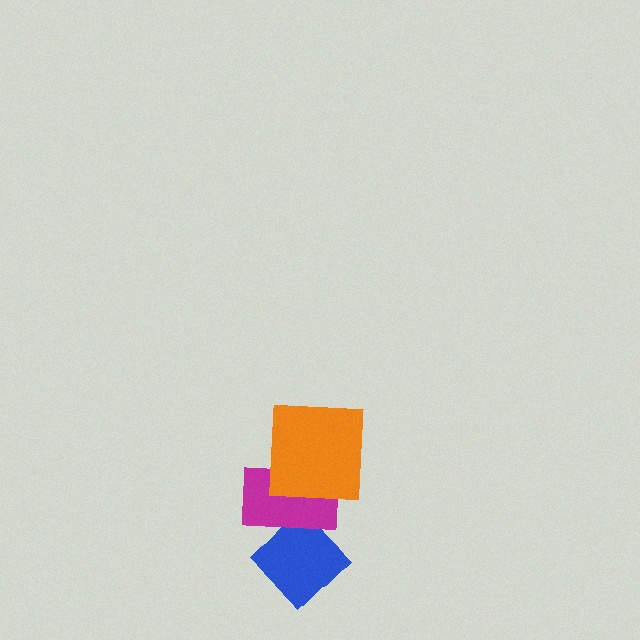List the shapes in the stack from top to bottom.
From top to bottom: the orange square, the magenta rectangle, the blue diamond.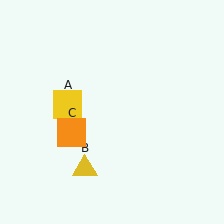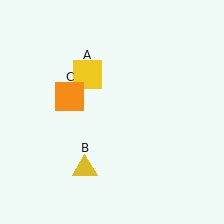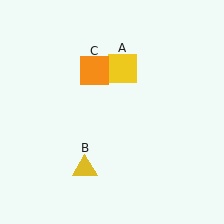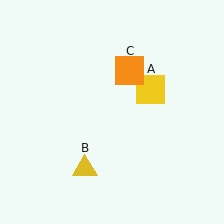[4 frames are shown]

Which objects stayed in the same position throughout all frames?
Yellow triangle (object B) remained stationary.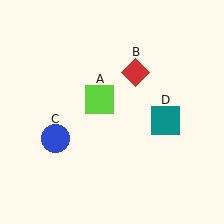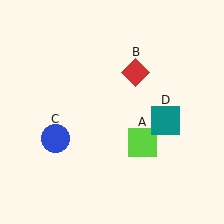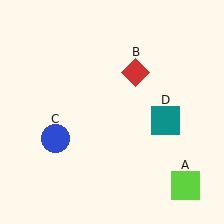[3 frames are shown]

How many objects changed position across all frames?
1 object changed position: lime square (object A).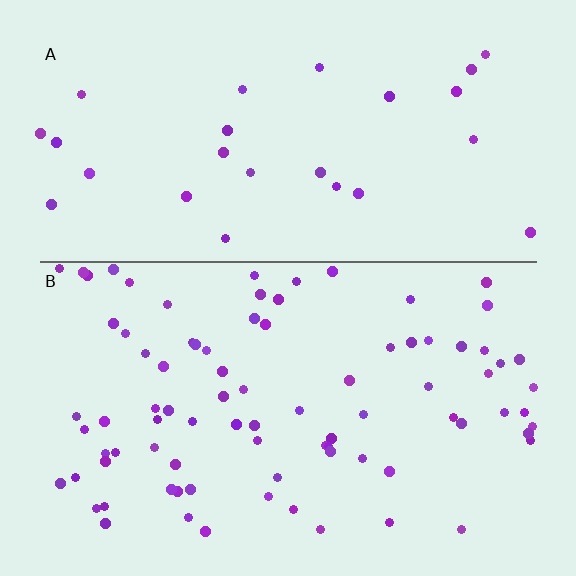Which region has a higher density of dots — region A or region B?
B (the bottom).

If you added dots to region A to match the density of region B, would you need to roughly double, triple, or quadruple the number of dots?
Approximately triple.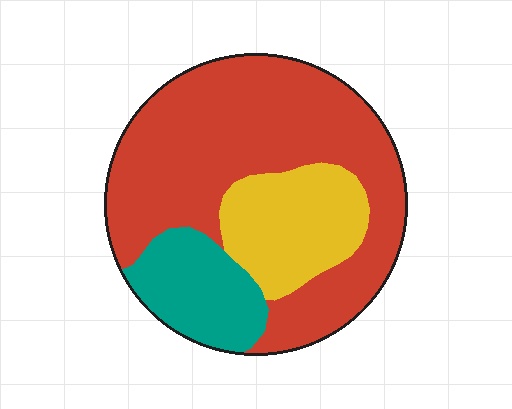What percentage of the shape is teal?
Teal takes up less than a sixth of the shape.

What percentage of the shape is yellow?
Yellow takes up about one fifth (1/5) of the shape.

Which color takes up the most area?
Red, at roughly 65%.